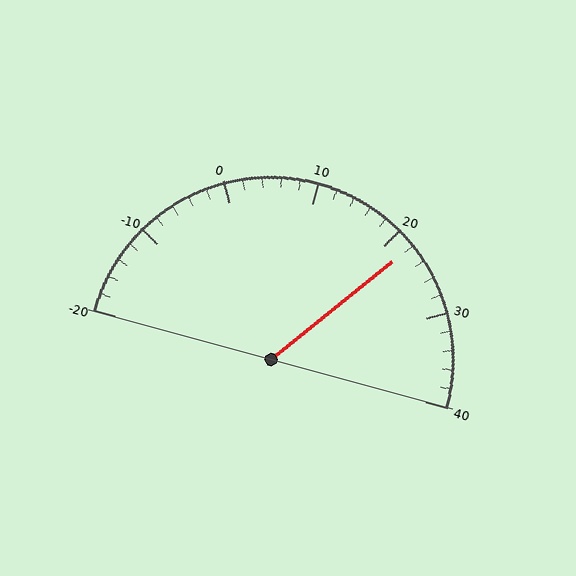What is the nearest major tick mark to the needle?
The nearest major tick mark is 20.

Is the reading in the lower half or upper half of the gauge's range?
The reading is in the upper half of the range (-20 to 40).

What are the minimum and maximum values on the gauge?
The gauge ranges from -20 to 40.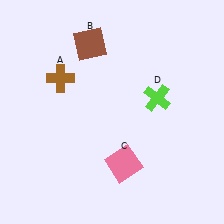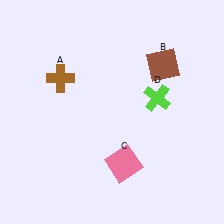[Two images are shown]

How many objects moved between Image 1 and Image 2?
1 object moved between the two images.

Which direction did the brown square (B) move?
The brown square (B) moved right.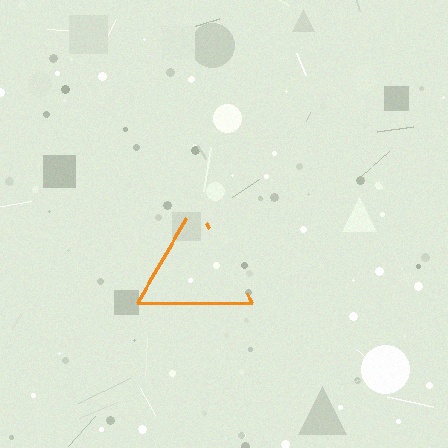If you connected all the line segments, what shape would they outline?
They would outline a triangle.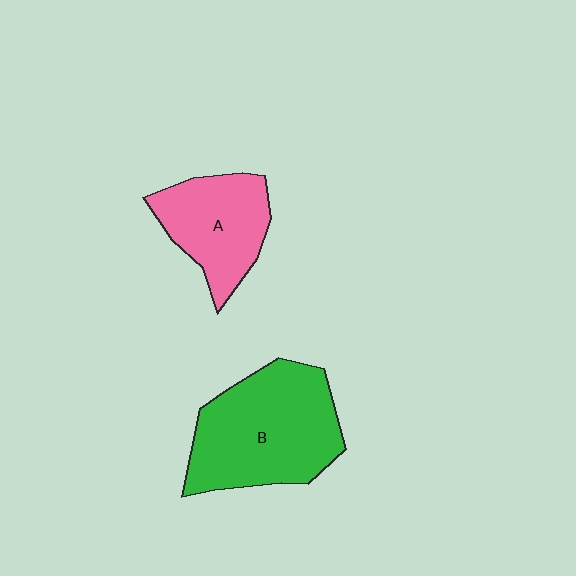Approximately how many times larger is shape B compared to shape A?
Approximately 1.5 times.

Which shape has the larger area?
Shape B (green).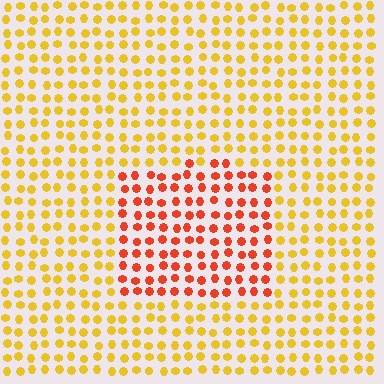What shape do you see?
I see a rectangle.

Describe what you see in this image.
The image is filled with small yellow elements in a uniform arrangement. A rectangle-shaped region is visible where the elements are tinted to a slightly different hue, forming a subtle color boundary.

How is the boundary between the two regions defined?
The boundary is defined purely by a slight shift in hue (about 41 degrees). Spacing, size, and orientation are identical on both sides.